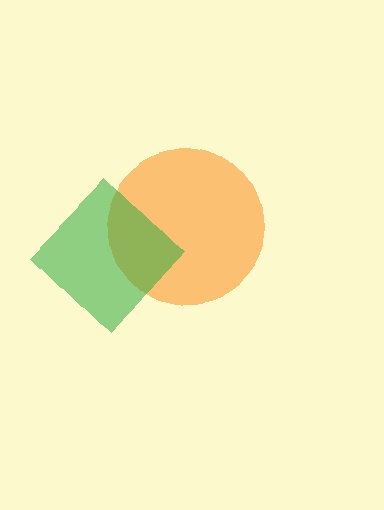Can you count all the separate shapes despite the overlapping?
Yes, there are 2 separate shapes.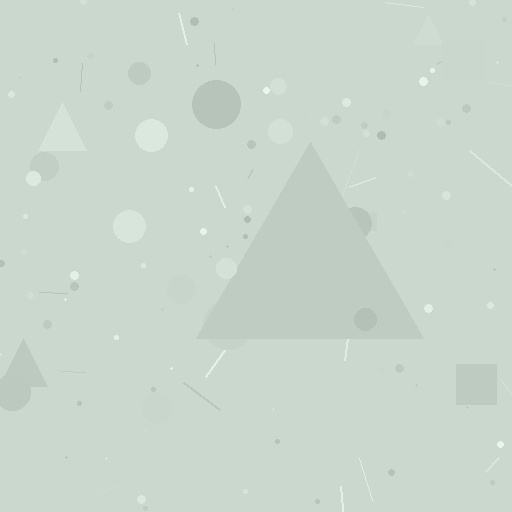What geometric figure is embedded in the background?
A triangle is embedded in the background.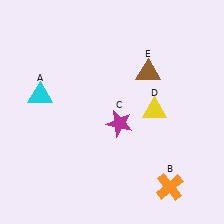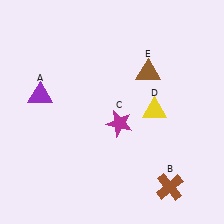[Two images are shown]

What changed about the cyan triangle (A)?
In Image 1, A is cyan. In Image 2, it changed to purple.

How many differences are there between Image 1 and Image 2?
There are 2 differences between the two images.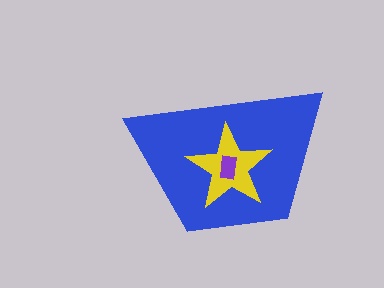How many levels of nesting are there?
3.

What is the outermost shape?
The blue trapezoid.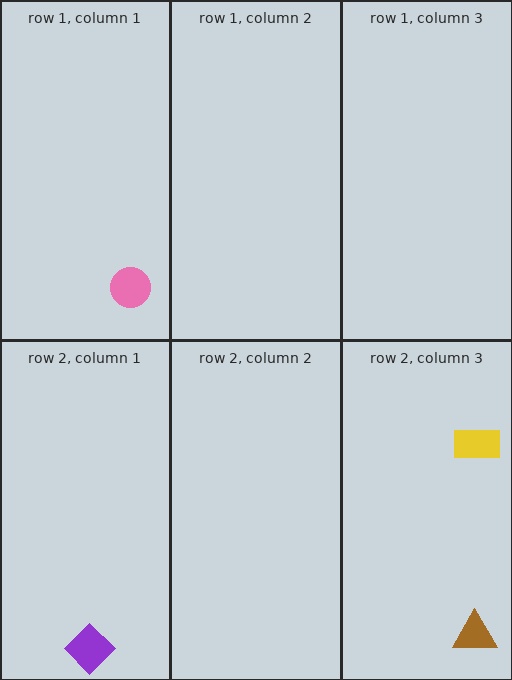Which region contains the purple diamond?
The row 2, column 1 region.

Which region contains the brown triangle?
The row 2, column 3 region.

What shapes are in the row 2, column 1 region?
The purple diamond.